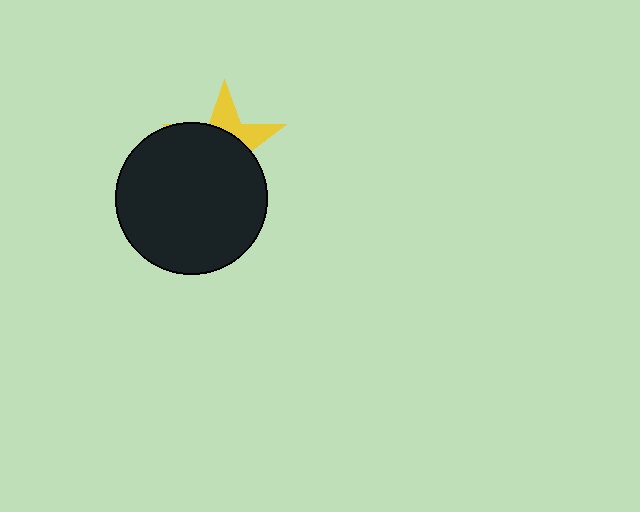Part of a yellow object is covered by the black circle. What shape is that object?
It is a star.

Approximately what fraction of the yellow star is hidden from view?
Roughly 67% of the yellow star is hidden behind the black circle.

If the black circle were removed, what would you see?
You would see the complete yellow star.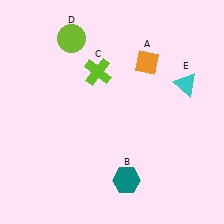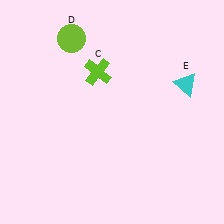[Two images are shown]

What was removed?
The teal hexagon (B), the orange diamond (A) were removed in Image 2.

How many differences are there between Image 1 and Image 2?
There are 2 differences between the two images.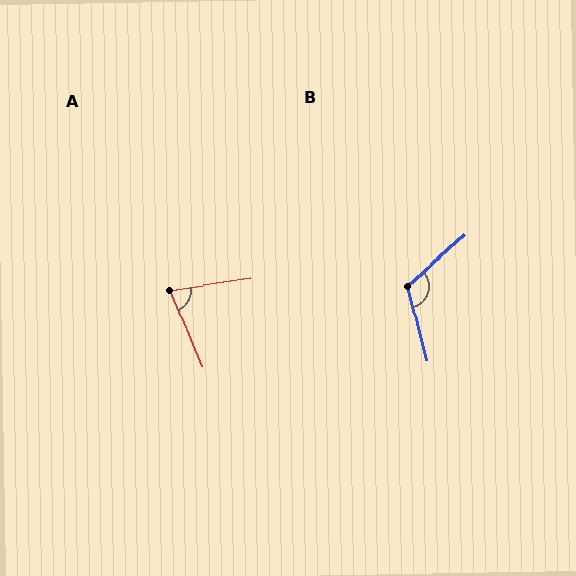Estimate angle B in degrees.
Approximately 117 degrees.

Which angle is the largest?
B, at approximately 117 degrees.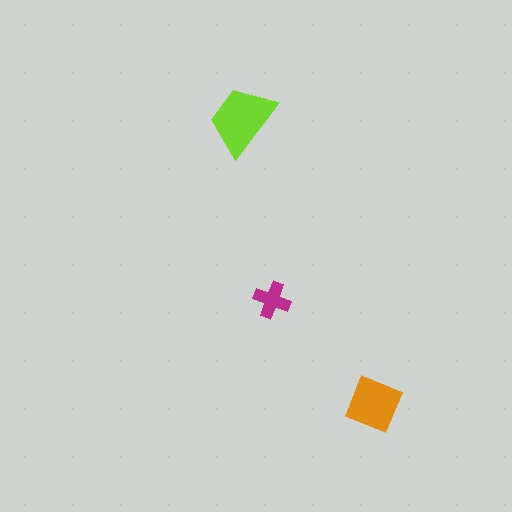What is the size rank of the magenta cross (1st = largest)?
3rd.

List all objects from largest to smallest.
The lime trapezoid, the orange diamond, the magenta cross.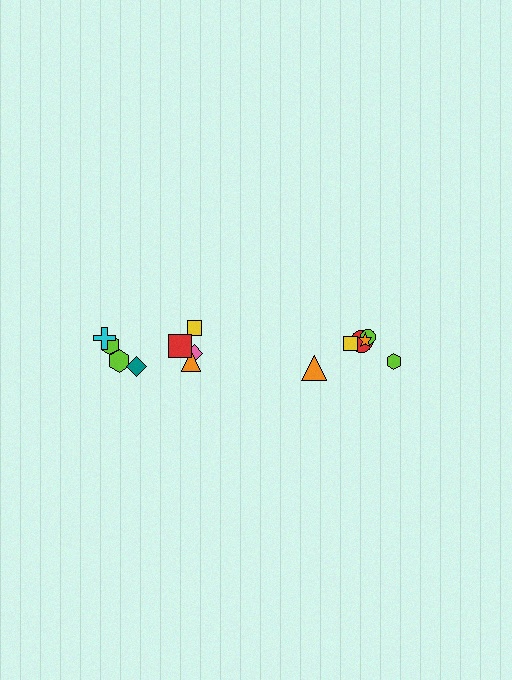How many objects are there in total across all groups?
There are 14 objects.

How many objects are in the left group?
There are 8 objects.